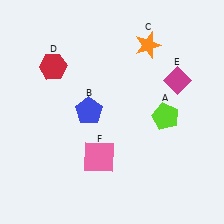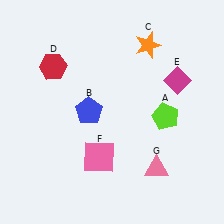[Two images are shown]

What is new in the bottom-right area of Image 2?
A pink triangle (G) was added in the bottom-right area of Image 2.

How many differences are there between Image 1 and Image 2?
There is 1 difference between the two images.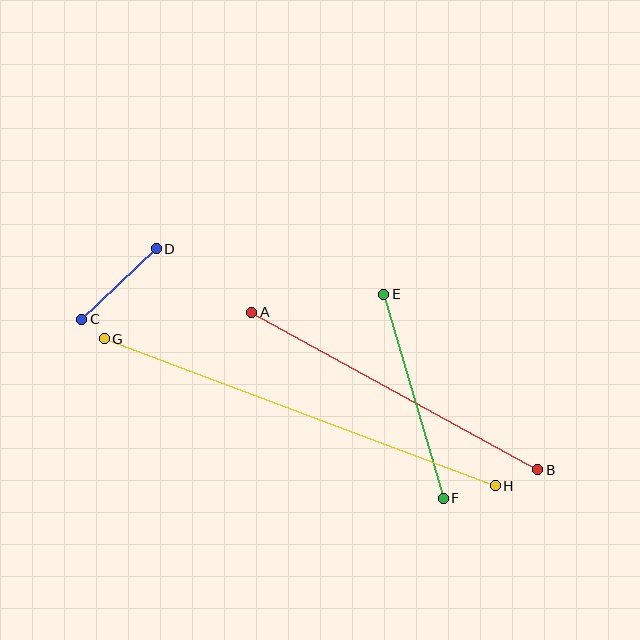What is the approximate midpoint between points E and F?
The midpoint is at approximately (414, 396) pixels.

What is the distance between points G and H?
The distance is approximately 418 pixels.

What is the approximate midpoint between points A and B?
The midpoint is at approximately (395, 391) pixels.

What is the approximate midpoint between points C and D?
The midpoint is at approximately (119, 284) pixels.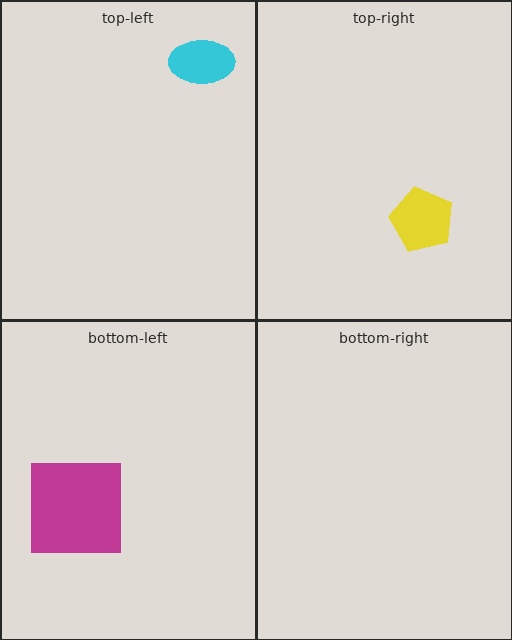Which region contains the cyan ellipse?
The top-left region.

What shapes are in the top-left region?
The cyan ellipse.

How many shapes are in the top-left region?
1.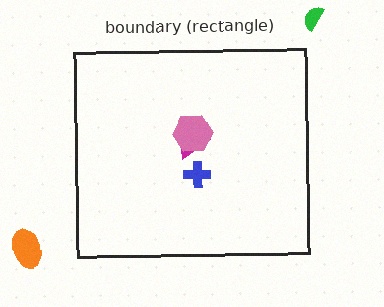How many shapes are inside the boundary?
3 inside, 2 outside.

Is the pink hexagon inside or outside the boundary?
Inside.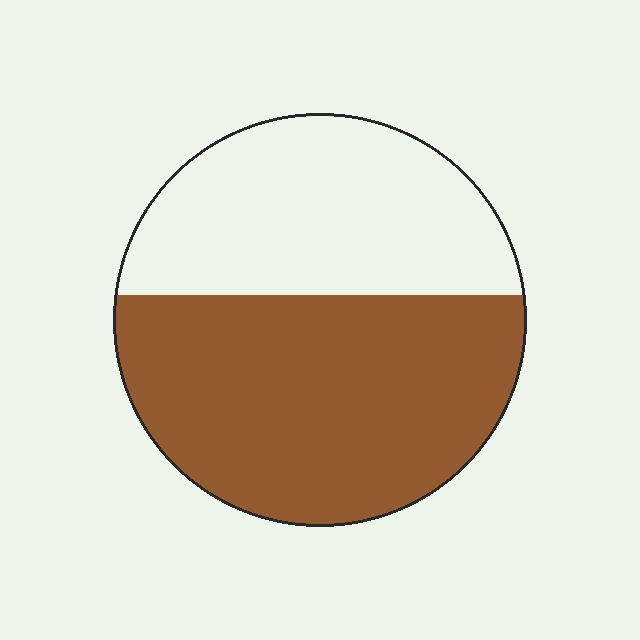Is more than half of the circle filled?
Yes.